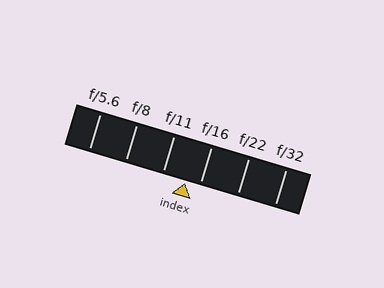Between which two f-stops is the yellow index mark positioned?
The index mark is between f/11 and f/16.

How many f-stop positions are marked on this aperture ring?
There are 6 f-stop positions marked.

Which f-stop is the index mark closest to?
The index mark is closest to f/16.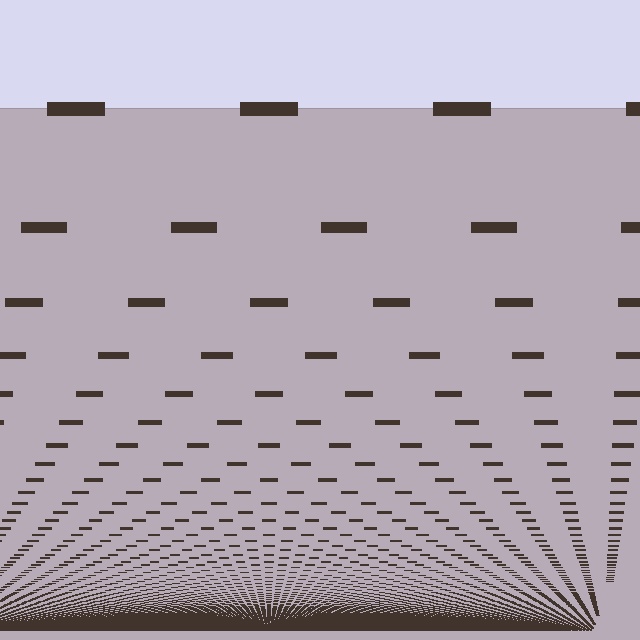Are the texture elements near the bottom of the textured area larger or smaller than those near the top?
Smaller. The gradient is inverted — elements near the bottom are smaller and denser.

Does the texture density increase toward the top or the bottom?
Density increases toward the bottom.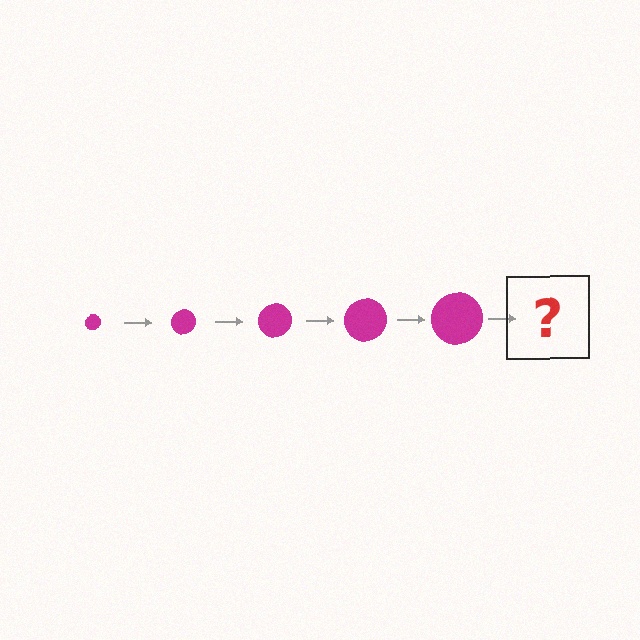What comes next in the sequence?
The next element should be a magenta circle, larger than the previous one.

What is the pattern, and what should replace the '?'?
The pattern is that the circle gets progressively larger each step. The '?' should be a magenta circle, larger than the previous one.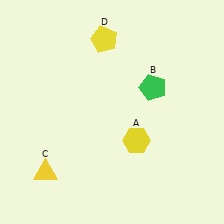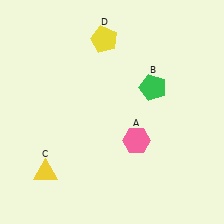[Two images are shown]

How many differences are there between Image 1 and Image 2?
There is 1 difference between the two images.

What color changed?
The hexagon (A) changed from yellow in Image 1 to pink in Image 2.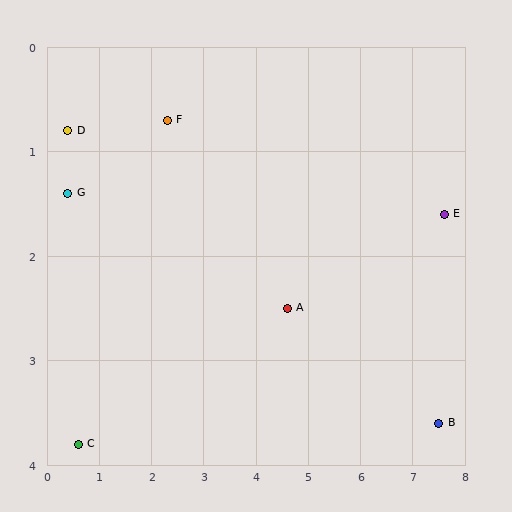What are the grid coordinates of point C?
Point C is at approximately (0.6, 3.8).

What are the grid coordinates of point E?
Point E is at approximately (7.6, 1.6).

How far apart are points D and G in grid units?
Points D and G are about 0.6 grid units apart.